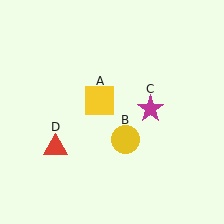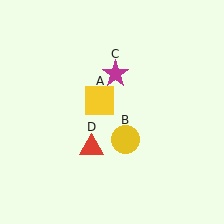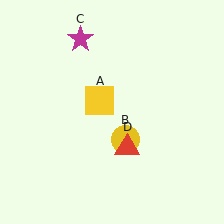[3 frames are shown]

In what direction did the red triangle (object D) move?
The red triangle (object D) moved right.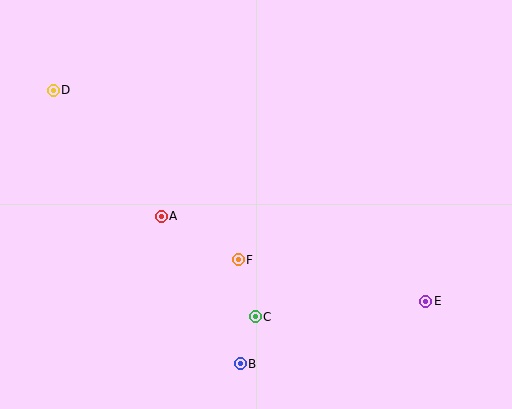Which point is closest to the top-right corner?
Point E is closest to the top-right corner.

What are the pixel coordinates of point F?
Point F is at (238, 260).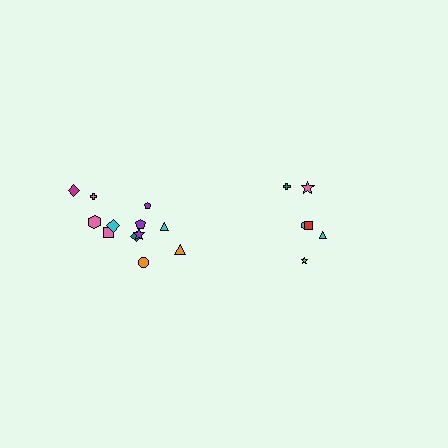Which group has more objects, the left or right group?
The left group.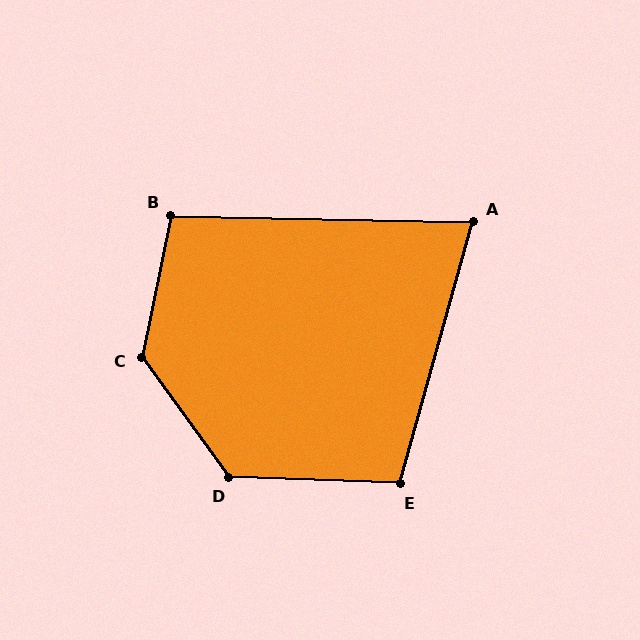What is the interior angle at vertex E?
Approximately 104 degrees (obtuse).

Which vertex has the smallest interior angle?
A, at approximately 76 degrees.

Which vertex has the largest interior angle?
C, at approximately 132 degrees.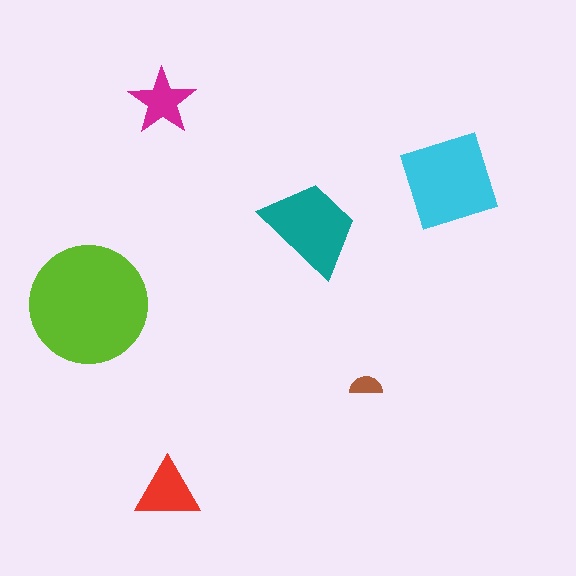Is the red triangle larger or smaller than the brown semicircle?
Larger.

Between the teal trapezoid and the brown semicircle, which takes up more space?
The teal trapezoid.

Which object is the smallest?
The brown semicircle.